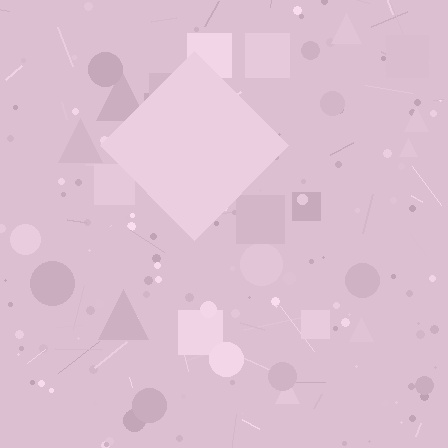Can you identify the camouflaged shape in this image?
The camouflaged shape is a diamond.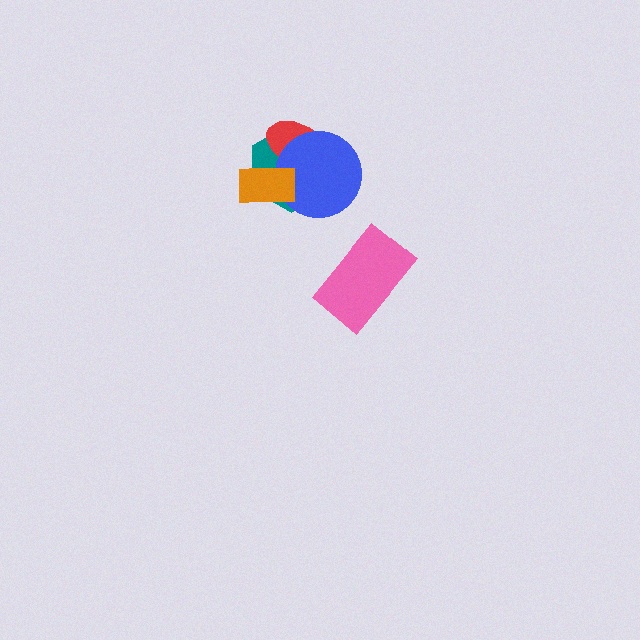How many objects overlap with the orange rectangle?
3 objects overlap with the orange rectangle.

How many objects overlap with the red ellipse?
3 objects overlap with the red ellipse.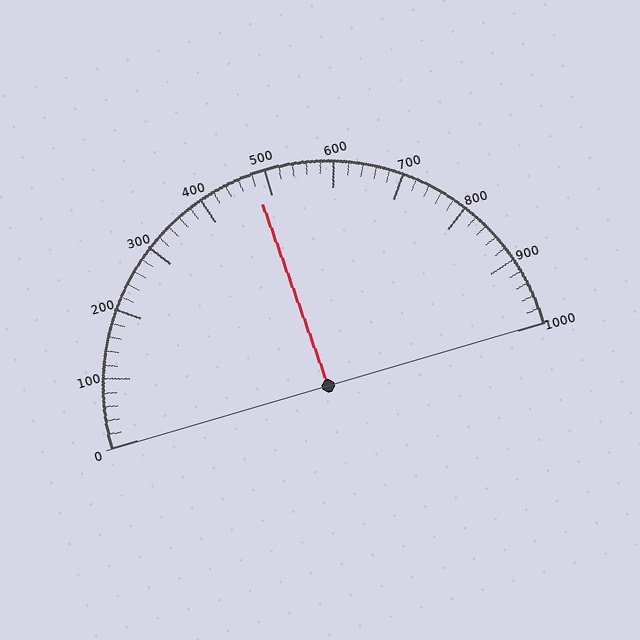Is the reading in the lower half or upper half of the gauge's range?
The reading is in the lower half of the range (0 to 1000).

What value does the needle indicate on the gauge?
The needle indicates approximately 480.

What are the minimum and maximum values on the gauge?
The gauge ranges from 0 to 1000.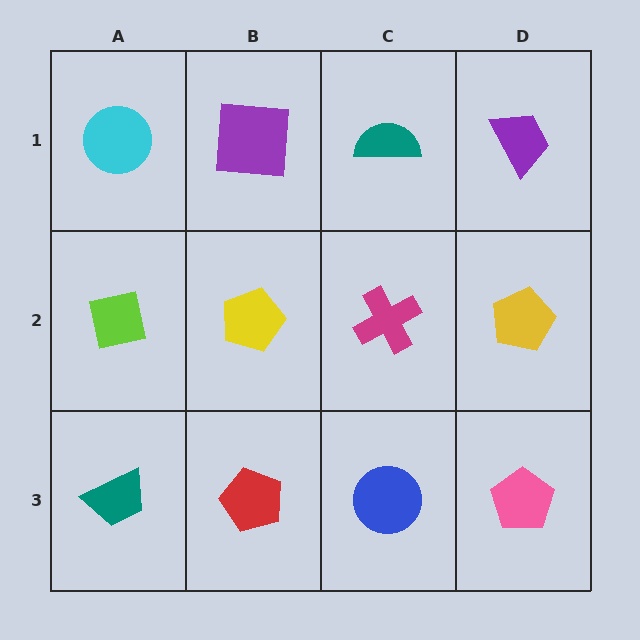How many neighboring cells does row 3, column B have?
3.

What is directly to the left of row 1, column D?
A teal semicircle.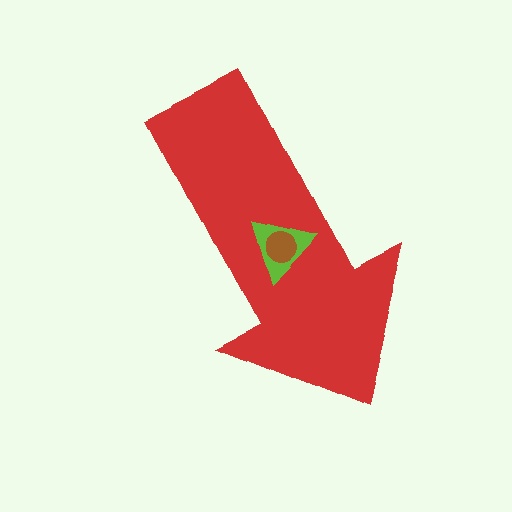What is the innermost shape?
The brown circle.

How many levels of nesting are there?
3.